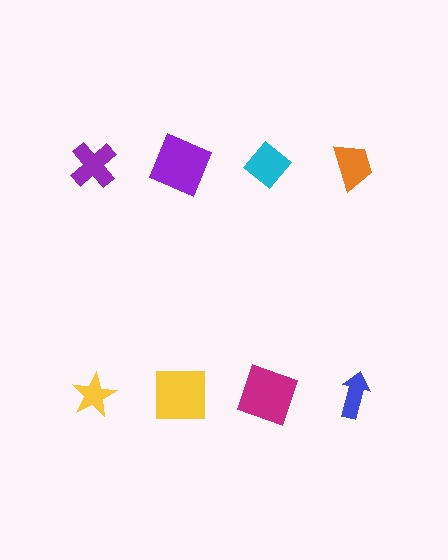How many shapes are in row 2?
4 shapes.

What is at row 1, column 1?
A purple cross.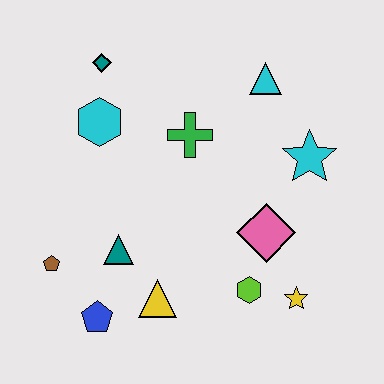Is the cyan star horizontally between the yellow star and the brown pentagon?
No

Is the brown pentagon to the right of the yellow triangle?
No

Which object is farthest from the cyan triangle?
The blue pentagon is farthest from the cyan triangle.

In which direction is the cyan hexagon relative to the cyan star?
The cyan hexagon is to the left of the cyan star.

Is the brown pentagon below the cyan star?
Yes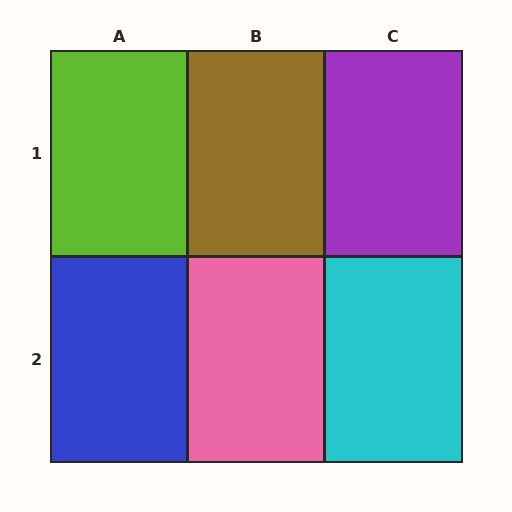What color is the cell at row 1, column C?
Purple.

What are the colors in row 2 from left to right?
Blue, pink, cyan.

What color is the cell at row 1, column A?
Lime.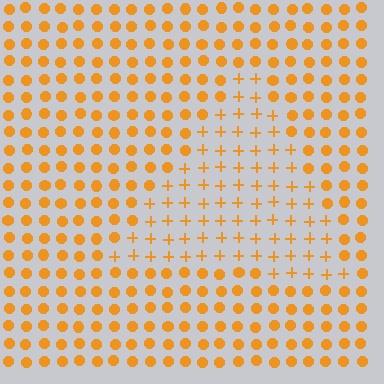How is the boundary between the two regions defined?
The boundary is defined by a change in element shape: plus signs inside vs. circles outside. All elements share the same color and spacing.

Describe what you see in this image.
The image is filled with small orange elements arranged in a uniform grid. A triangle-shaped region contains plus signs, while the surrounding area contains circles. The boundary is defined purely by the change in element shape.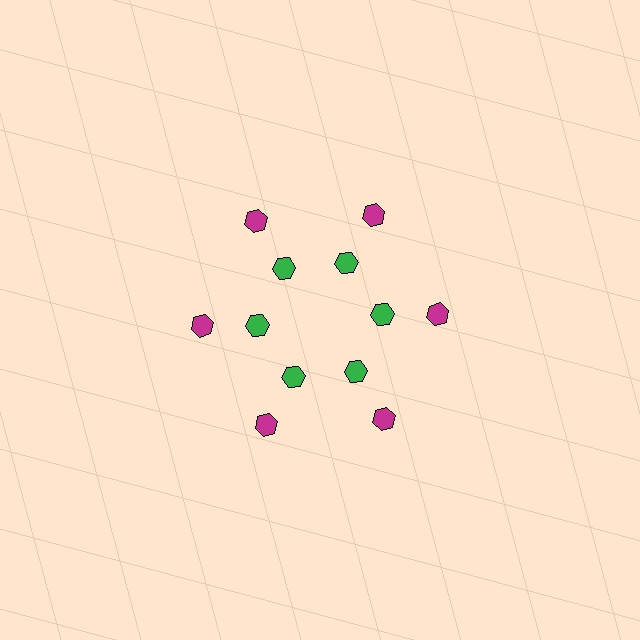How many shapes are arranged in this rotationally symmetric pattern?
There are 12 shapes, arranged in 6 groups of 2.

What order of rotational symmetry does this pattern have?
This pattern has 6-fold rotational symmetry.